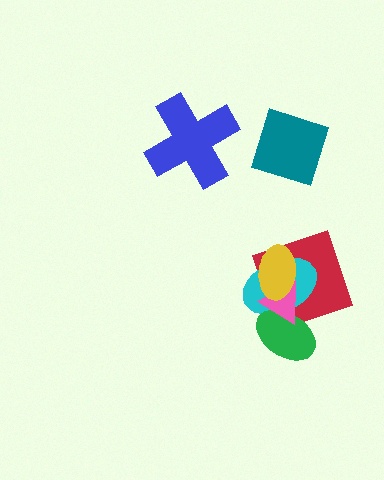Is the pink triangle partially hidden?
Yes, it is partially covered by another shape.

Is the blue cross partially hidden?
No, no other shape covers it.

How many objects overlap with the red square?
4 objects overlap with the red square.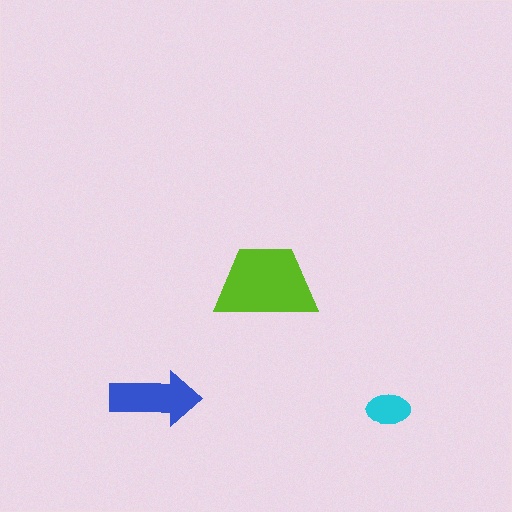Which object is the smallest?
The cyan ellipse.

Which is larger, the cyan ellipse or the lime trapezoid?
The lime trapezoid.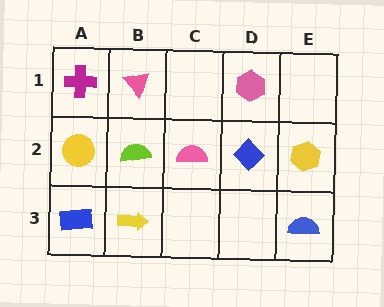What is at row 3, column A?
A blue rectangle.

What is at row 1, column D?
A pink hexagon.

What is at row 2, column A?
A yellow circle.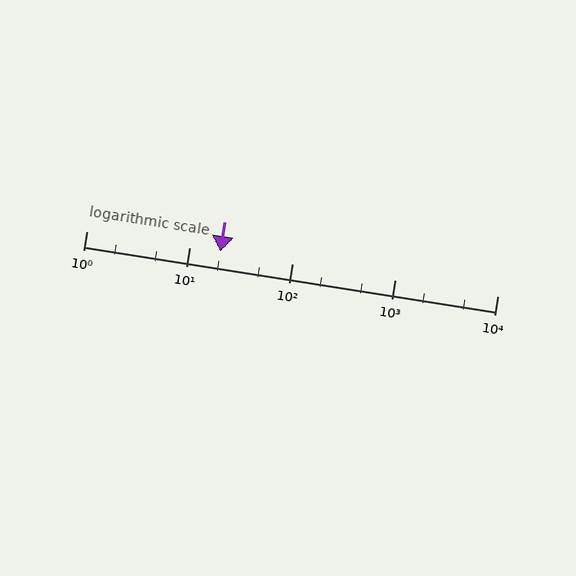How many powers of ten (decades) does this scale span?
The scale spans 4 decades, from 1 to 10000.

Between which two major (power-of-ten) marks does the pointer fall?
The pointer is between 10 and 100.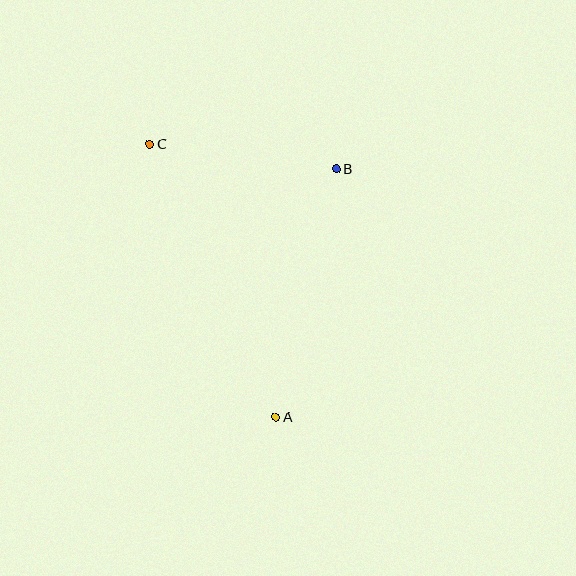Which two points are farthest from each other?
Points A and C are farthest from each other.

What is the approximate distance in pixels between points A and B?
The distance between A and B is approximately 255 pixels.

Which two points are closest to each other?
Points B and C are closest to each other.